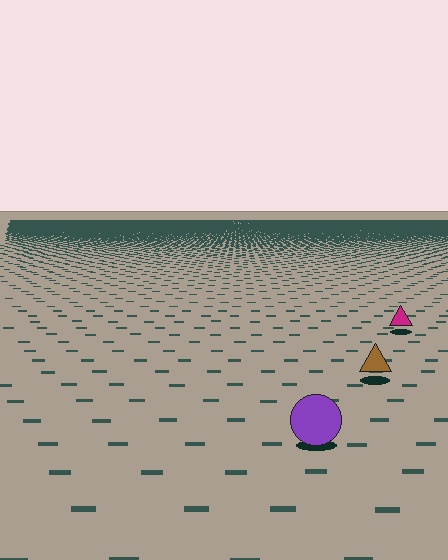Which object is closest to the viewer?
The purple circle is closest. The texture marks near it are larger and more spread out.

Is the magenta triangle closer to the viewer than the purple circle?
No. The purple circle is closer — you can tell from the texture gradient: the ground texture is coarser near it.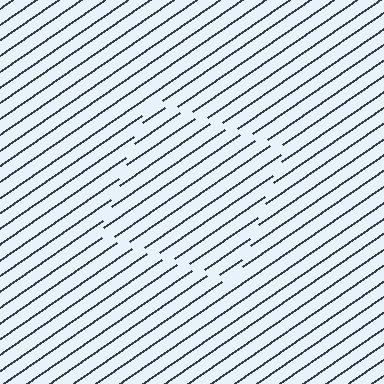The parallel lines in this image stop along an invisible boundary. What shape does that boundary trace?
An illusory square. The interior of the shape contains the same grating, shifted by half a period — the contour is defined by the phase discontinuity where line-ends from the inner and outer gratings abut.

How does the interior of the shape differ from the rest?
The interior of the shape contains the same grating, shifted by half a period — the contour is defined by the phase discontinuity where line-ends from the inner and outer gratings abut.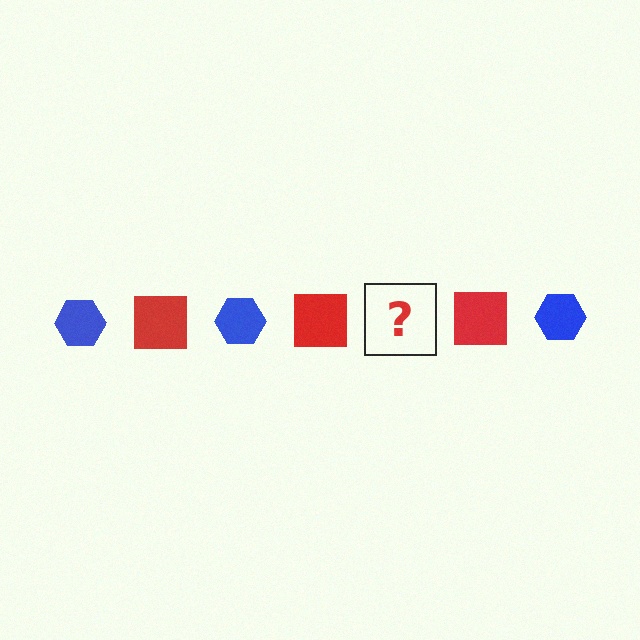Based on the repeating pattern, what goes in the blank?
The blank should be a blue hexagon.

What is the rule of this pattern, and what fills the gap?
The rule is that the pattern alternates between blue hexagon and red square. The gap should be filled with a blue hexagon.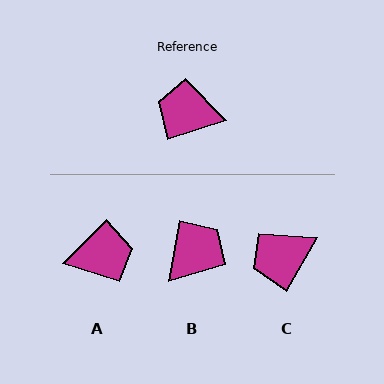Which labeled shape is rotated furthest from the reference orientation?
A, about 153 degrees away.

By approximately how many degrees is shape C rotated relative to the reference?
Approximately 42 degrees counter-clockwise.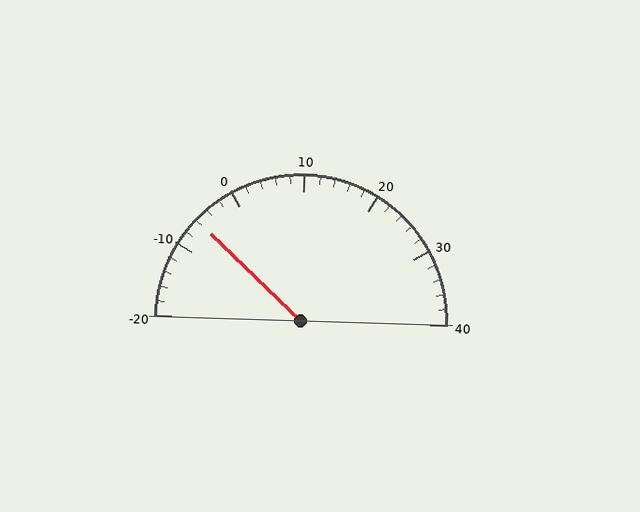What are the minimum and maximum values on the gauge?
The gauge ranges from -20 to 40.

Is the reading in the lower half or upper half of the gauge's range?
The reading is in the lower half of the range (-20 to 40).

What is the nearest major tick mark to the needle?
The nearest major tick mark is -10.